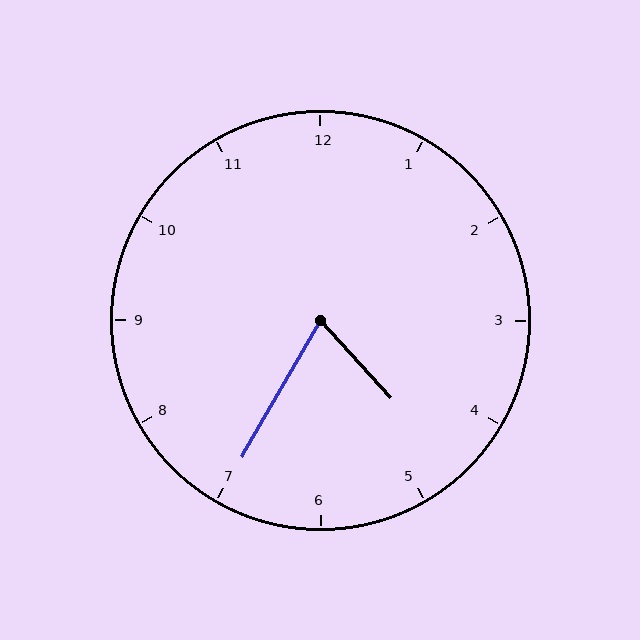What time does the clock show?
4:35.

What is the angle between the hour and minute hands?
Approximately 72 degrees.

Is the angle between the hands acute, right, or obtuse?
It is acute.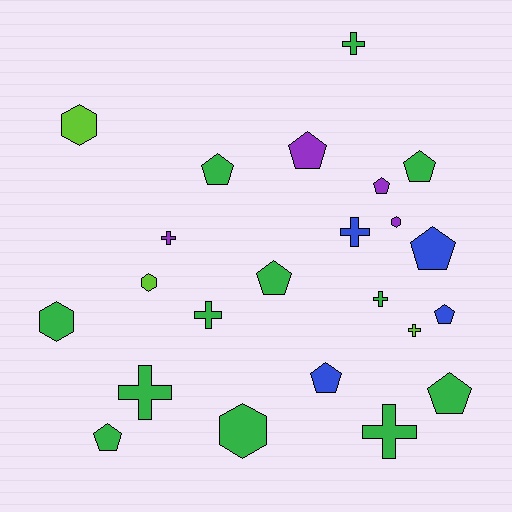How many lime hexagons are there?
There are 2 lime hexagons.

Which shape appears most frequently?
Pentagon, with 10 objects.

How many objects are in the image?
There are 23 objects.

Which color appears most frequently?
Green, with 12 objects.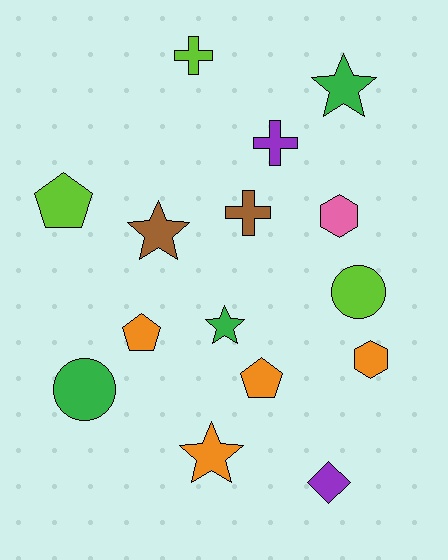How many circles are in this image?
There are 2 circles.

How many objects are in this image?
There are 15 objects.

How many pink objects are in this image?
There is 1 pink object.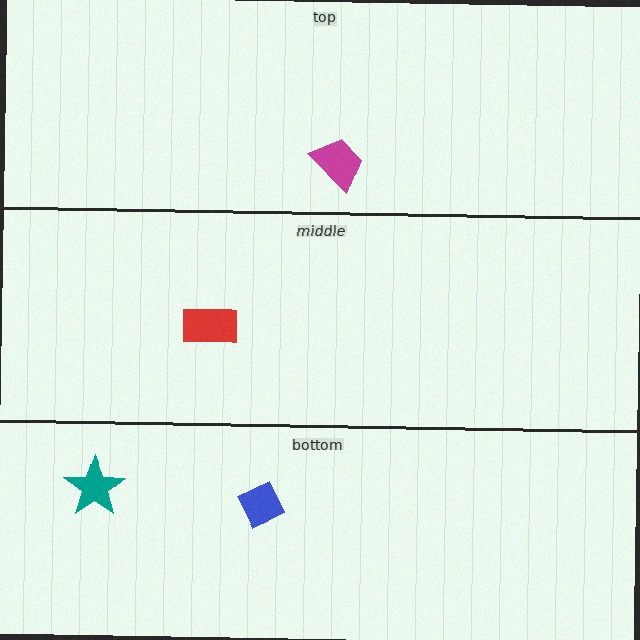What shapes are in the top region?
The magenta trapezoid.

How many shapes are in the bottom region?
2.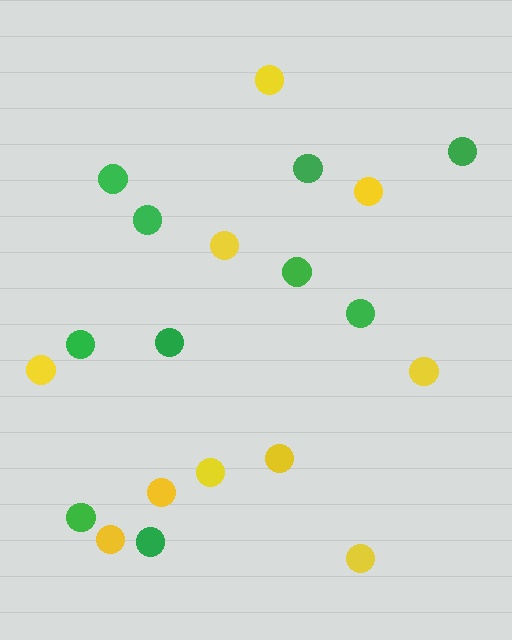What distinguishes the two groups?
There are 2 groups: one group of green circles (10) and one group of yellow circles (10).